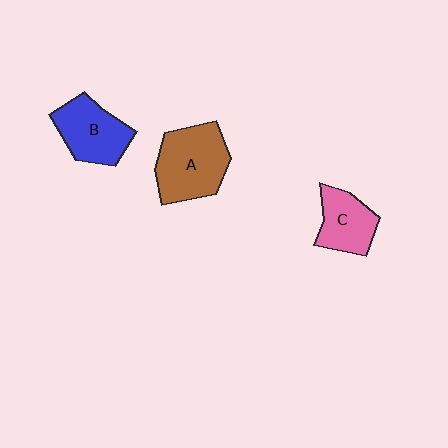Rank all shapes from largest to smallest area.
From largest to smallest: A (brown), B (blue), C (pink).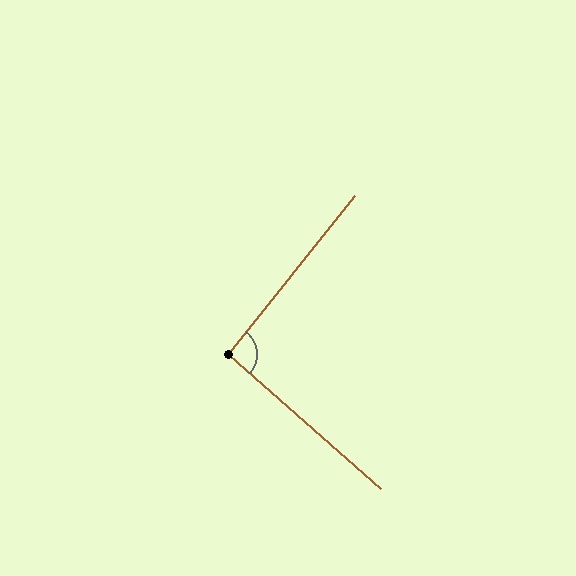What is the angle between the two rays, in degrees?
Approximately 93 degrees.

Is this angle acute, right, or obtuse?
It is approximately a right angle.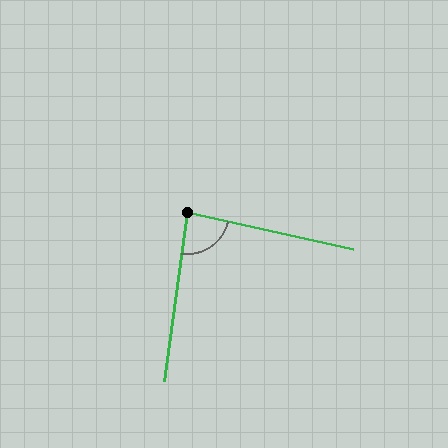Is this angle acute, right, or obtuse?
It is approximately a right angle.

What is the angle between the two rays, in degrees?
Approximately 85 degrees.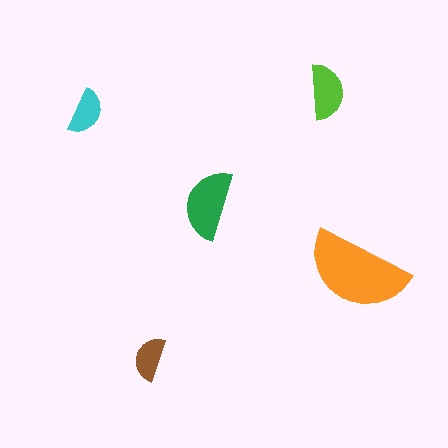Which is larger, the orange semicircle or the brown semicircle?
The orange one.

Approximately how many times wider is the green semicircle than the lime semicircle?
About 1.5 times wider.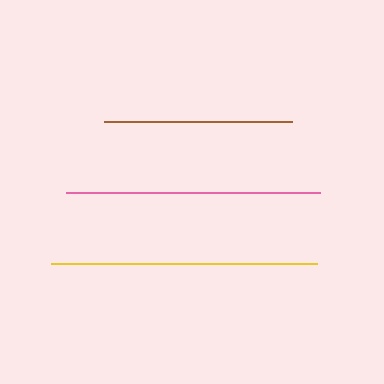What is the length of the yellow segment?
The yellow segment is approximately 266 pixels long.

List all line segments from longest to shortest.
From longest to shortest: yellow, pink, brown.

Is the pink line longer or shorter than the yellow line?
The yellow line is longer than the pink line.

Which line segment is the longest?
The yellow line is the longest at approximately 266 pixels.